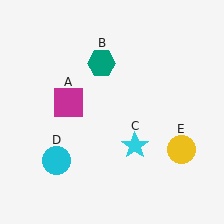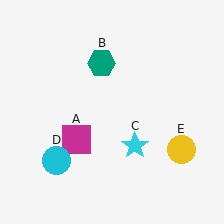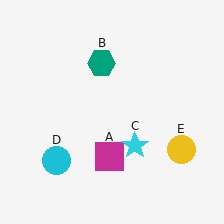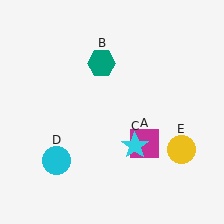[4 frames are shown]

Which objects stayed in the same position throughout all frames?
Teal hexagon (object B) and cyan star (object C) and cyan circle (object D) and yellow circle (object E) remained stationary.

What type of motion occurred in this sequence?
The magenta square (object A) rotated counterclockwise around the center of the scene.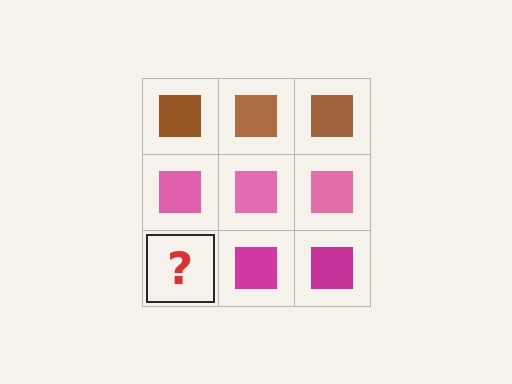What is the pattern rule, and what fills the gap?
The rule is that each row has a consistent color. The gap should be filled with a magenta square.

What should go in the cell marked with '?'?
The missing cell should contain a magenta square.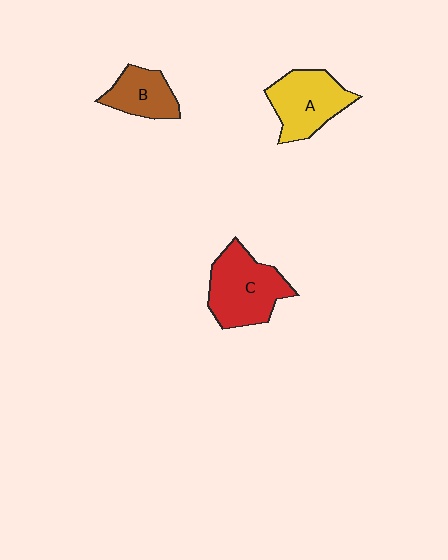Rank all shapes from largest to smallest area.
From largest to smallest: C (red), A (yellow), B (brown).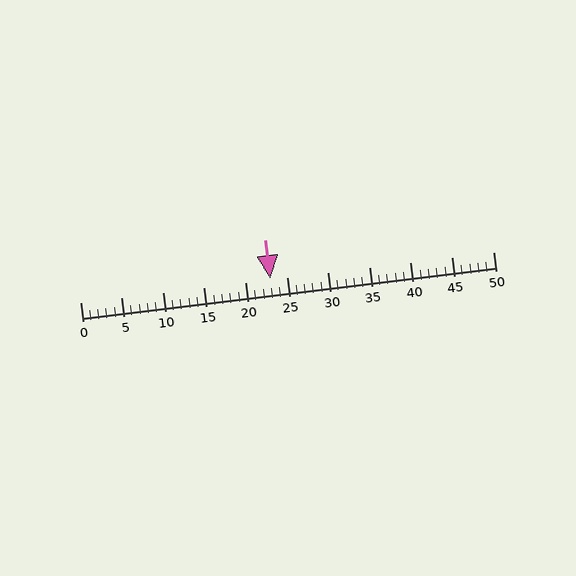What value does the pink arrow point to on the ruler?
The pink arrow points to approximately 23.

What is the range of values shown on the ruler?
The ruler shows values from 0 to 50.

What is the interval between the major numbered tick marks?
The major tick marks are spaced 5 units apart.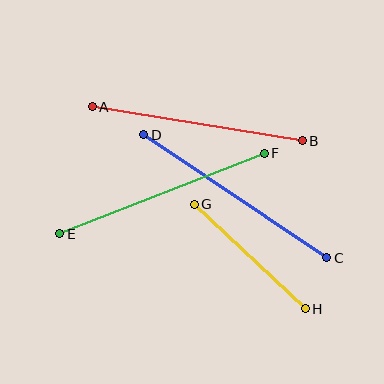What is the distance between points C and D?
The distance is approximately 221 pixels.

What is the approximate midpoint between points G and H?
The midpoint is at approximately (250, 257) pixels.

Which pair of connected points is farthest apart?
Points C and D are farthest apart.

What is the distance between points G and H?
The distance is approximately 152 pixels.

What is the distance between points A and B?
The distance is approximately 213 pixels.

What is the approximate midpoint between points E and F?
The midpoint is at approximately (162, 193) pixels.